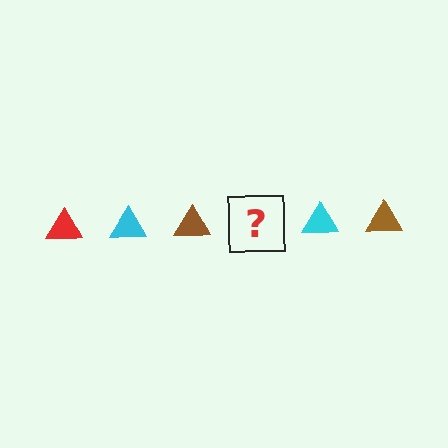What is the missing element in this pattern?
The missing element is a red triangle.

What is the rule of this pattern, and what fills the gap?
The rule is that the pattern cycles through red, cyan, brown triangles. The gap should be filled with a red triangle.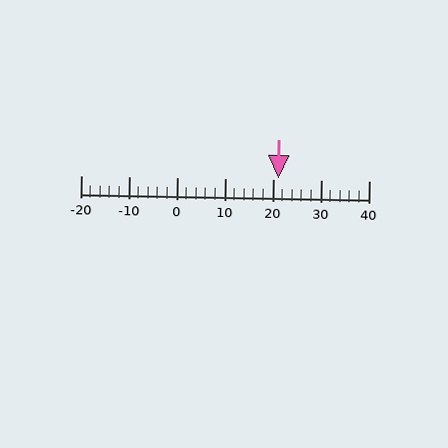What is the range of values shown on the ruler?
The ruler shows values from -20 to 40.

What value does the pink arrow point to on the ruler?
The pink arrow points to approximately 21.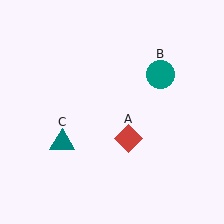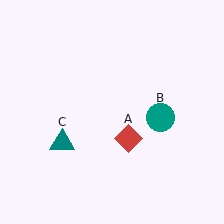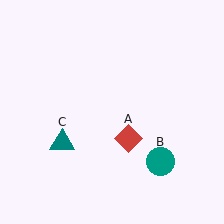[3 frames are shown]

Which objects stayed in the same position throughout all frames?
Red diamond (object A) and teal triangle (object C) remained stationary.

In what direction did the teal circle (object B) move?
The teal circle (object B) moved down.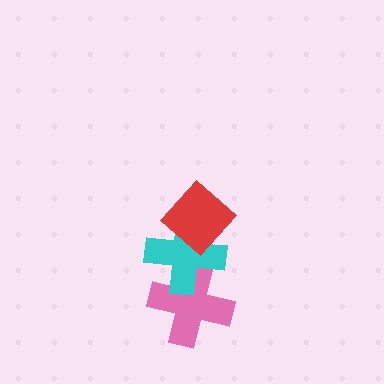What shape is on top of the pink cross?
The cyan cross is on top of the pink cross.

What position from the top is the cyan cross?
The cyan cross is 2nd from the top.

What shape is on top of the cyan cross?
The red diamond is on top of the cyan cross.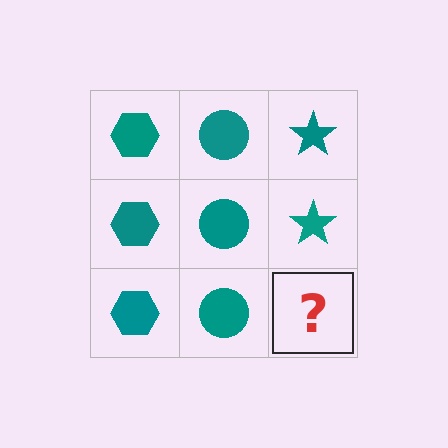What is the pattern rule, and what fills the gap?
The rule is that each column has a consistent shape. The gap should be filled with a teal star.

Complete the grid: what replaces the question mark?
The question mark should be replaced with a teal star.